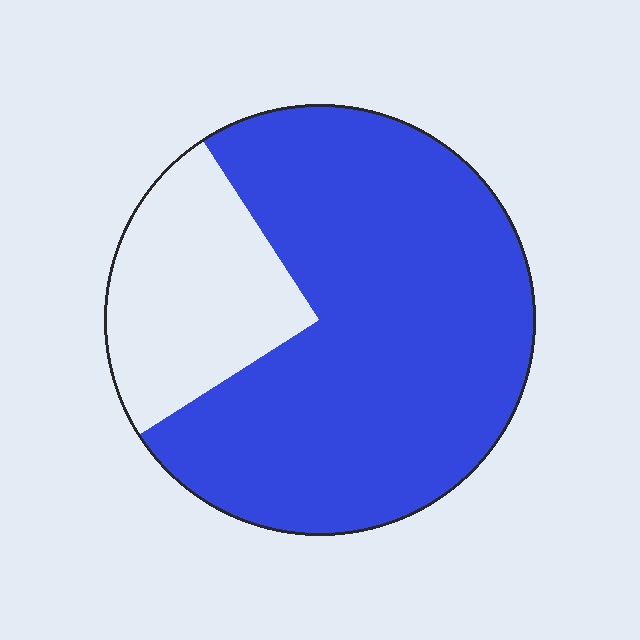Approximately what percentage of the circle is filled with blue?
Approximately 75%.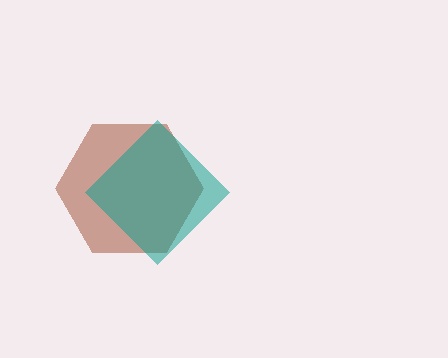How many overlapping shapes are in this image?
There are 2 overlapping shapes in the image.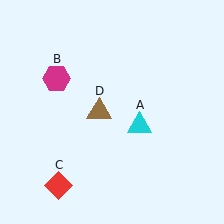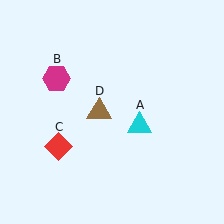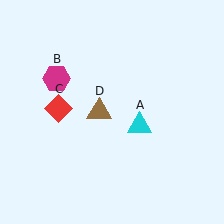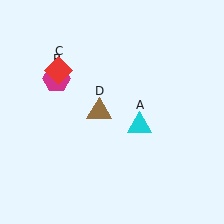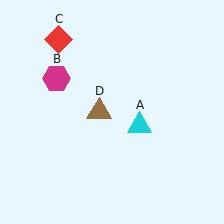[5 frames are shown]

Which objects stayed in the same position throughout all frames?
Cyan triangle (object A) and magenta hexagon (object B) and brown triangle (object D) remained stationary.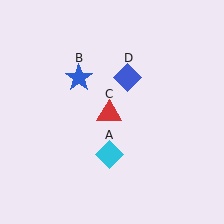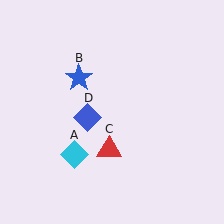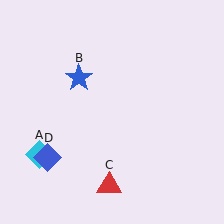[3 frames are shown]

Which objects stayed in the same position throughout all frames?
Blue star (object B) remained stationary.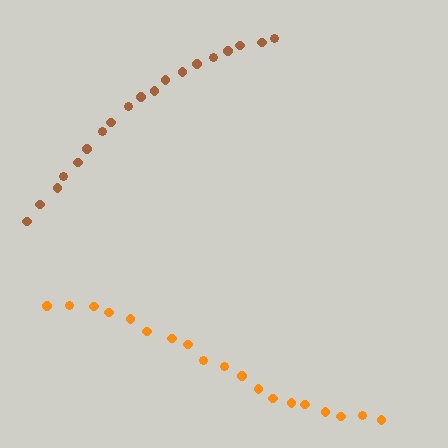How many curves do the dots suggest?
There are 2 distinct paths.